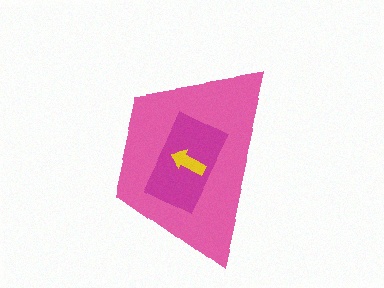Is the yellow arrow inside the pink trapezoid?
Yes.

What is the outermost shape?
The pink trapezoid.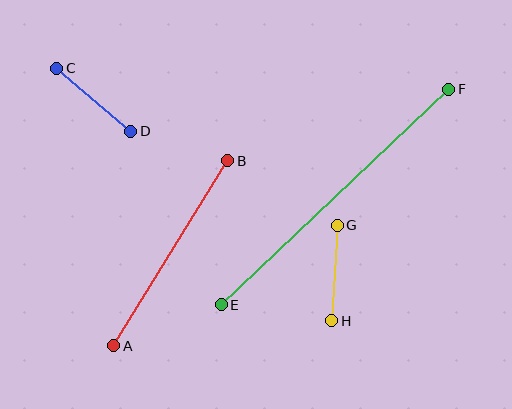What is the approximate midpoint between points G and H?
The midpoint is at approximately (334, 273) pixels.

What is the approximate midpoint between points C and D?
The midpoint is at approximately (94, 100) pixels.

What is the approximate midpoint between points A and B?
The midpoint is at approximately (171, 253) pixels.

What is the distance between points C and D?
The distance is approximately 97 pixels.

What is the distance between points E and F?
The distance is approximately 314 pixels.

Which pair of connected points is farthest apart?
Points E and F are farthest apart.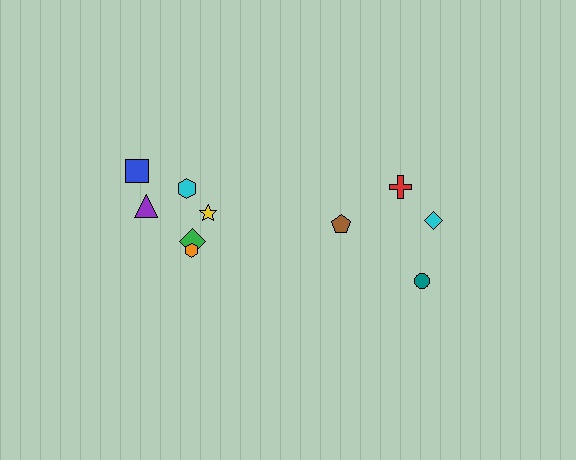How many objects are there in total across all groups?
There are 10 objects.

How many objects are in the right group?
There are 4 objects.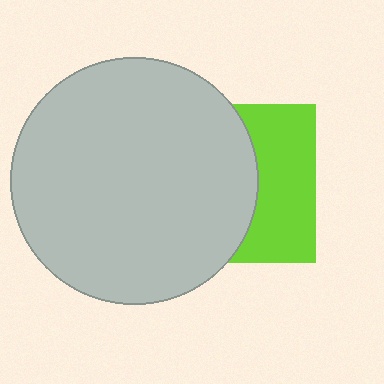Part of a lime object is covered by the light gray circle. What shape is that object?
It is a square.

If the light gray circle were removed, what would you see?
You would see the complete lime square.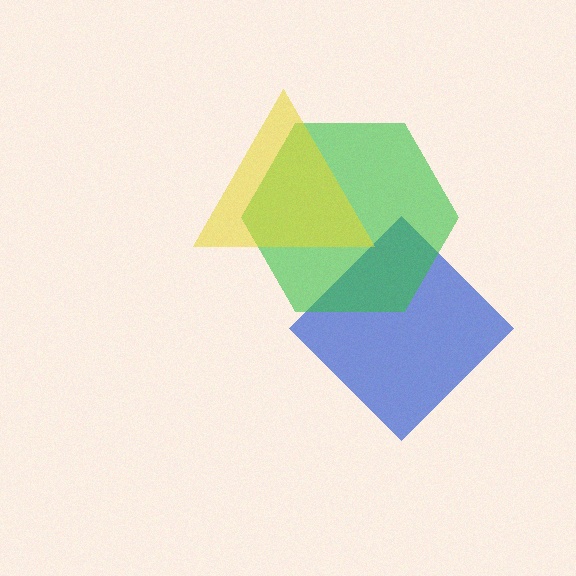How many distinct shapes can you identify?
There are 3 distinct shapes: a blue diamond, a green hexagon, a yellow triangle.